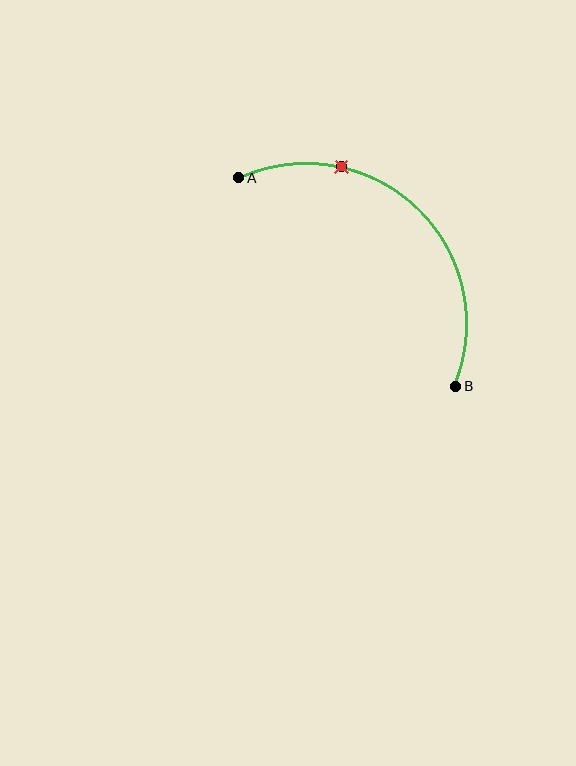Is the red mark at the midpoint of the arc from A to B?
No. The red mark lies on the arc but is closer to endpoint A. The arc midpoint would be at the point on the curve equidistant along the arc from both A and B.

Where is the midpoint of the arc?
The arc midpoint is the point on the curve farthest from the straight line joining A and B. It sits above and to the right of that line.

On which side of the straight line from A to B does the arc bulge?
The arc bulges above and to the right of the straight line connecting A and B.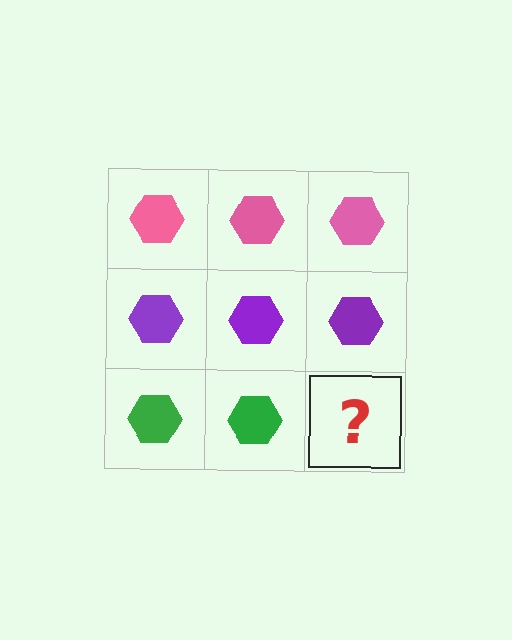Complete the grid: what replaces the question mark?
The question mark should be replaced with a green hexagon.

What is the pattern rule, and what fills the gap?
The rule is that each row has a consistent color. The gap should be filled with a green hexagon.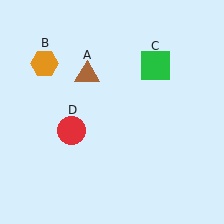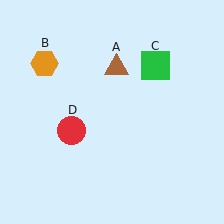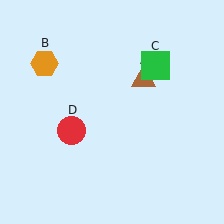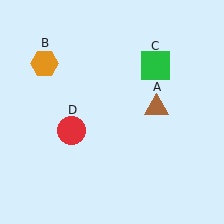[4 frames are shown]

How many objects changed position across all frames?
1 object changed position: brown triangle (object A).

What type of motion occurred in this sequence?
The brown triangle (object A) rotated clockwise around the center of the scene.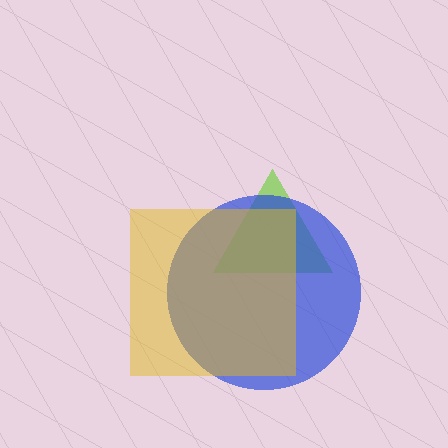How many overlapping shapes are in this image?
There are 3 overlapping shapes in the image.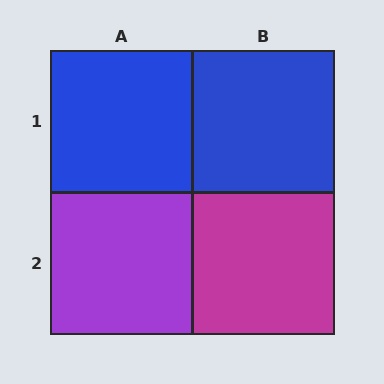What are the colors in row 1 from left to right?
Blue, blue.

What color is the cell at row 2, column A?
Purple.